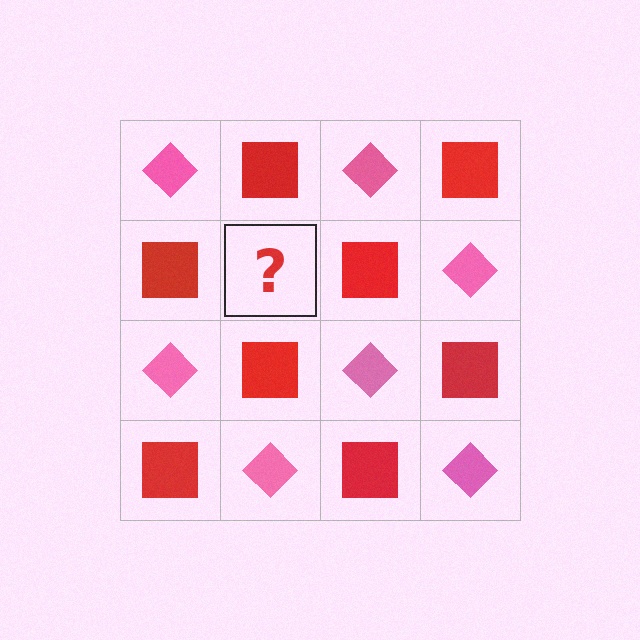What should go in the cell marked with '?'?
The missing cell should contain a pink diamond.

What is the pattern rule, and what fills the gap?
The rule is that it alternates pink diamond and red square in a checkerboard pattern. The gap should be filled with a pink diamond.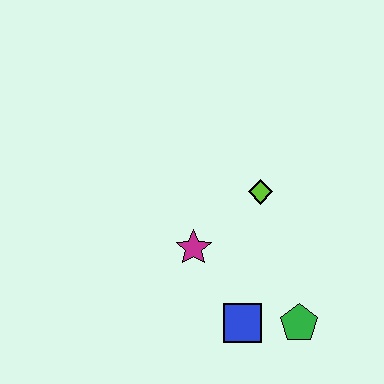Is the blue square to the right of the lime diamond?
No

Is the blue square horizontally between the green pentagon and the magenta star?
Yes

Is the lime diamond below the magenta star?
No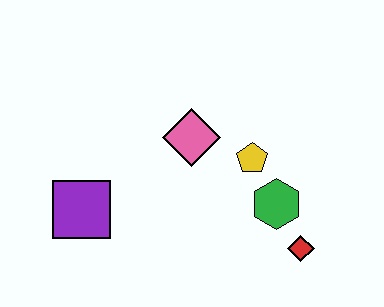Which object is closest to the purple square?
The pink diamond is closest to the purple square.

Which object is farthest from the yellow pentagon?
The purple square is farthest from the yellow pentagon.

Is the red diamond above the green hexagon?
No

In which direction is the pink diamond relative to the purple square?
The pink diamond is to the right of the purple square.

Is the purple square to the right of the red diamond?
No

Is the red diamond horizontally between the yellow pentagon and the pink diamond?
No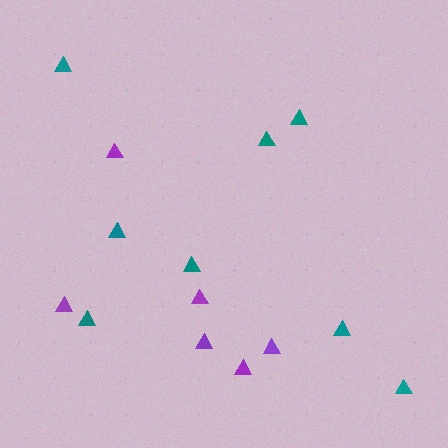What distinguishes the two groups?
There are 2 groups: one group of purple triangles (6) and one group of teal triangles (8).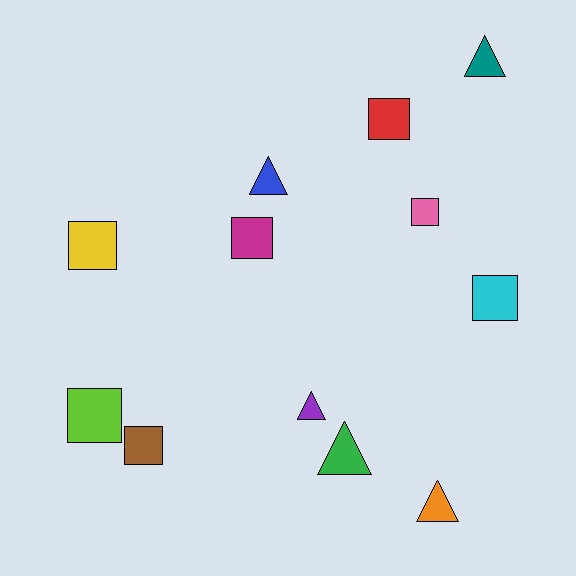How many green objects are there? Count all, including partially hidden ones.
There is 1 green object.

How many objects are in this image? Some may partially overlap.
There are 12 objects.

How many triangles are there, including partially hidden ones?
There are 5 triangles.